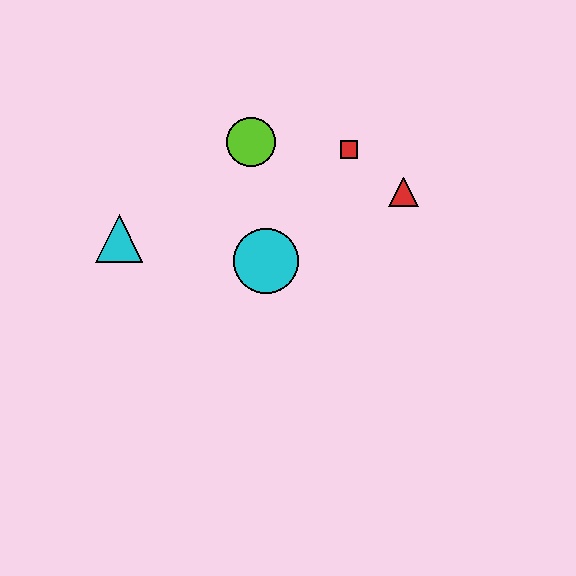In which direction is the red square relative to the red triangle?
The red square is to the left of the red triangle.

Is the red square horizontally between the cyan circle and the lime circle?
No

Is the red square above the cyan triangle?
Yes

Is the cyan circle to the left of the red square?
Yes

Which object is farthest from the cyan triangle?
The red triangle is farthest from the cyan triangle.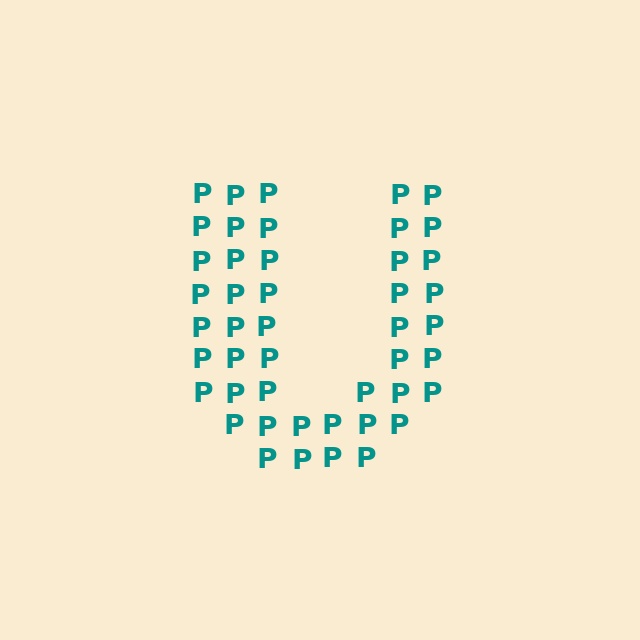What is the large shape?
The large shape is the letter U.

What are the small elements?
The small elements are letter P's.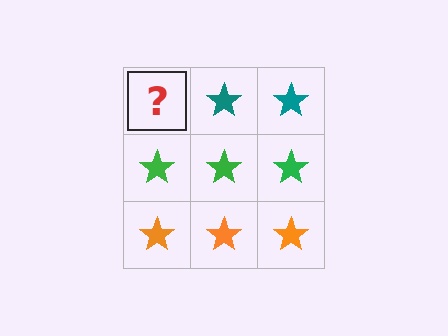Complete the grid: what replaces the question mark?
The question mark should be replaced with a teal star.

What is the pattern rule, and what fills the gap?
The rule is that each row has a consistent color. The gap should be filled with a teal star.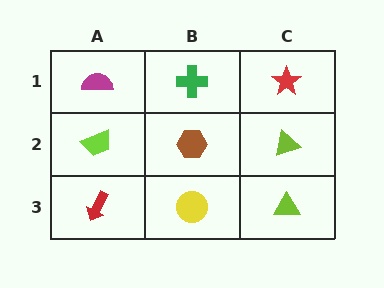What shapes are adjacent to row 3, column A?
A lime trapezoid (row 2, column A), a yellow circle (row 3, column B).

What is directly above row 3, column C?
A lime triangle.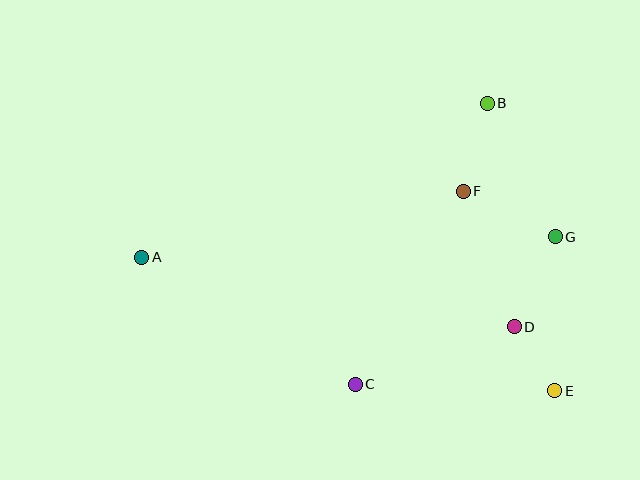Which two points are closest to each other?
Points D and E are closest to each other.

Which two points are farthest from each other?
Points A and E are farthest from each other.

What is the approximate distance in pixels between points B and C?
The distance between B and C is approximately 310 pixels.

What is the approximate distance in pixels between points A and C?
The distance between A and C is approximately 249 pixels.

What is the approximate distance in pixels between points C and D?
The distance between C and D is approximately 169 pixels.